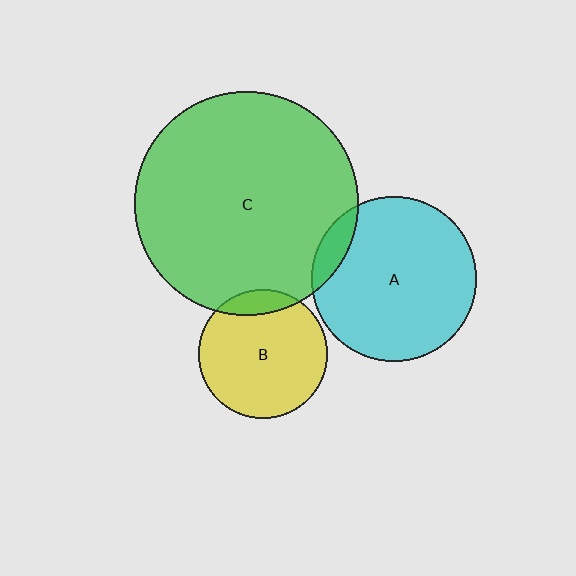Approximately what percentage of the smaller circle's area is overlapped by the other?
Approximately 10%.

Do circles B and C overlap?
Yes.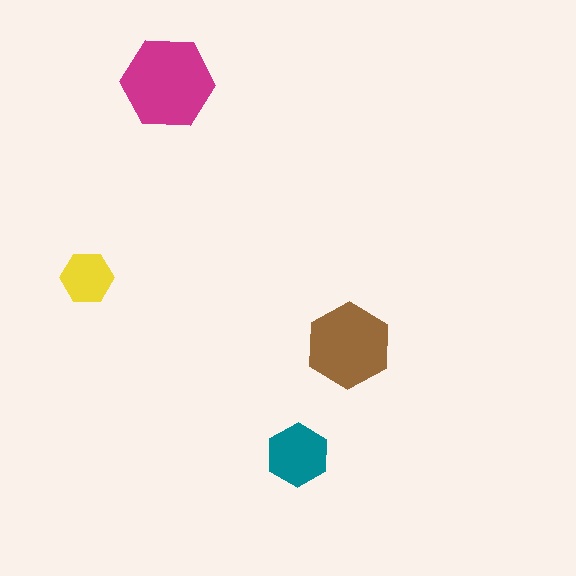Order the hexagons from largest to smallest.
the magenta one, the brown one, the teal one, the yellow one.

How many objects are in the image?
There are 4 objects in the image.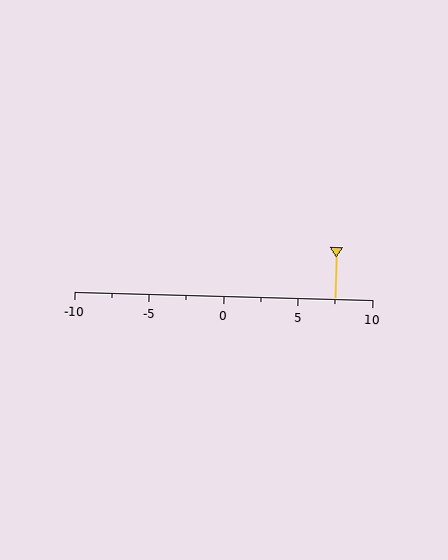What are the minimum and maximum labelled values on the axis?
The axis runs from -10 to 10.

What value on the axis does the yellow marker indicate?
The marker indicates approximately 7.5.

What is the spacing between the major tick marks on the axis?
The major ticks are spaced 5 apart.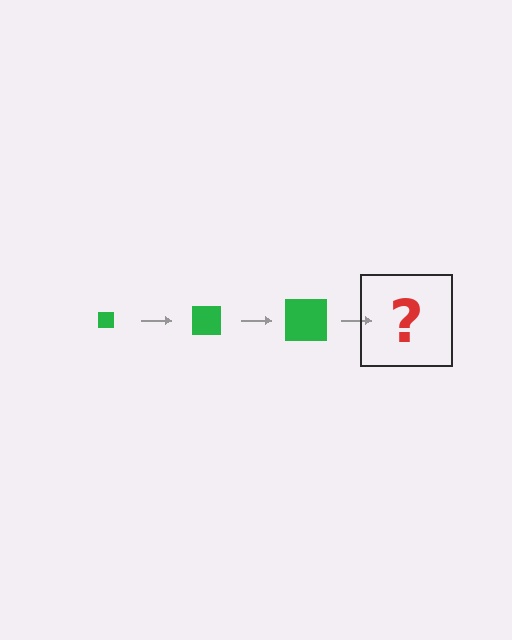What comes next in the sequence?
The next element should be a green square, larger than the previous one.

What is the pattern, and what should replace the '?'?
The pattern is that the square gets progressively larger each step. The '?' should be a green square, larger than the previous one.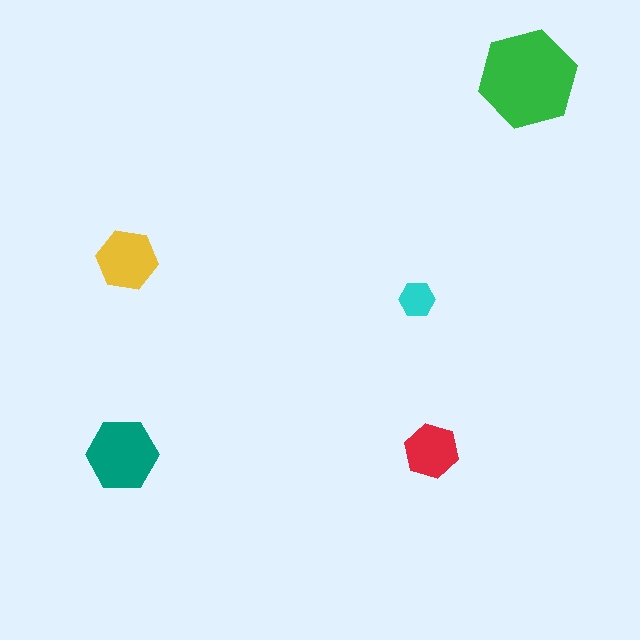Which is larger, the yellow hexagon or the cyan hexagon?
The yellow one.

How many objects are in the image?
There are 5 objects in the image.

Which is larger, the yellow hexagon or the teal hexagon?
The teal one.